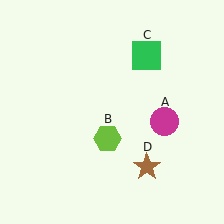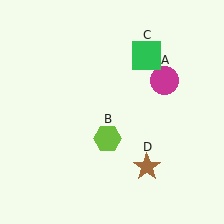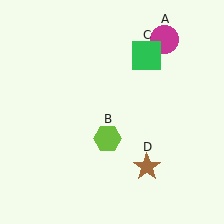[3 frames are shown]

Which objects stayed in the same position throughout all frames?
Lime hexagon (object B) and green square (object C) and brown star (object D) remained stationary.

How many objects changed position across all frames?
1 object changed position: magenta circle (object A).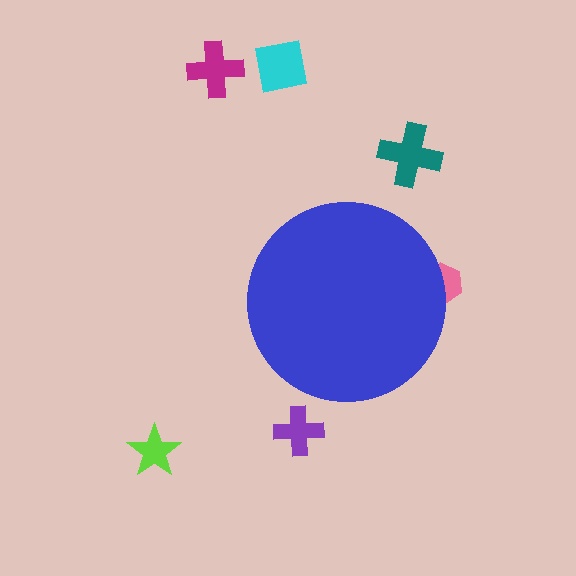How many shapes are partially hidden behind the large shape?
1 shape is partially hidden.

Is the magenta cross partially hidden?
No, the magenta cross is fully visible.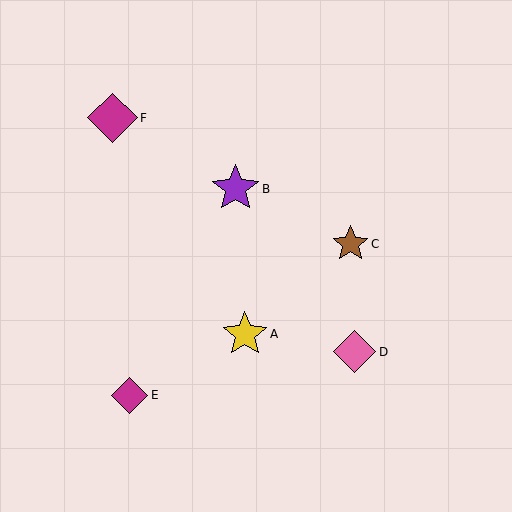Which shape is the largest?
The magenta diamond (labeled F) is the largest.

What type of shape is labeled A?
Shape A is a yellow star.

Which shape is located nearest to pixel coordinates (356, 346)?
The pink diamond (labeled D) at (355, 352) is nearest to that location.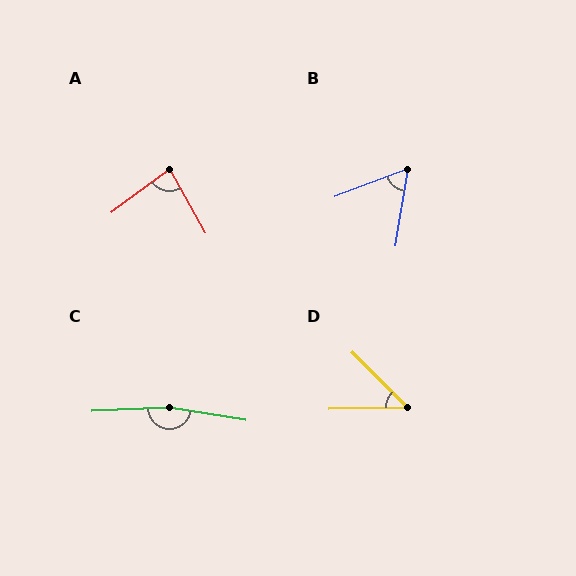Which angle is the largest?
C, at approximately 168 degrees.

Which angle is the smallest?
D, at approximately 46 degrees.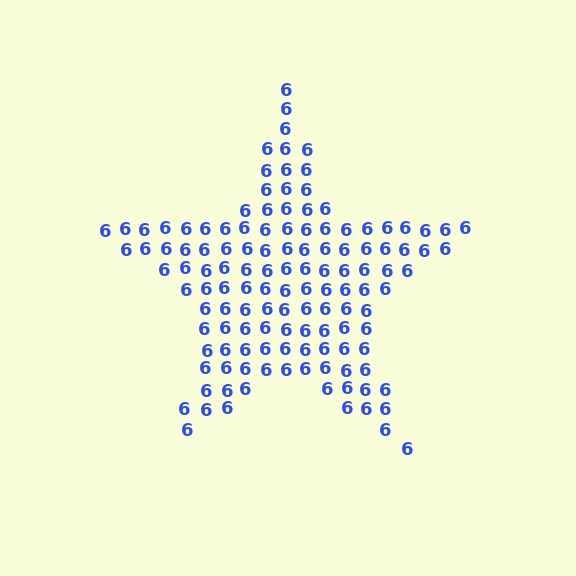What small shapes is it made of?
It is made of small digit 6's.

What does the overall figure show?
The overall figure shows a star.